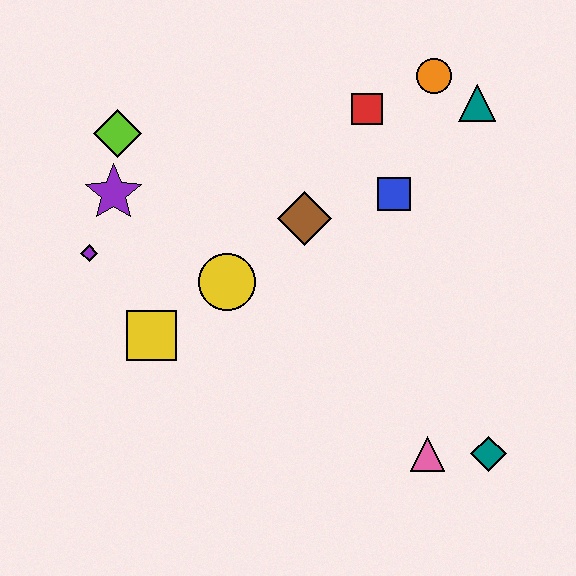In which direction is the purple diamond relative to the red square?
The purple diamond is to the left of the red square.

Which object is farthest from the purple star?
The teal diamond is farthest from the purple star.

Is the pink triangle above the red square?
No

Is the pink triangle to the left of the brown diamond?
No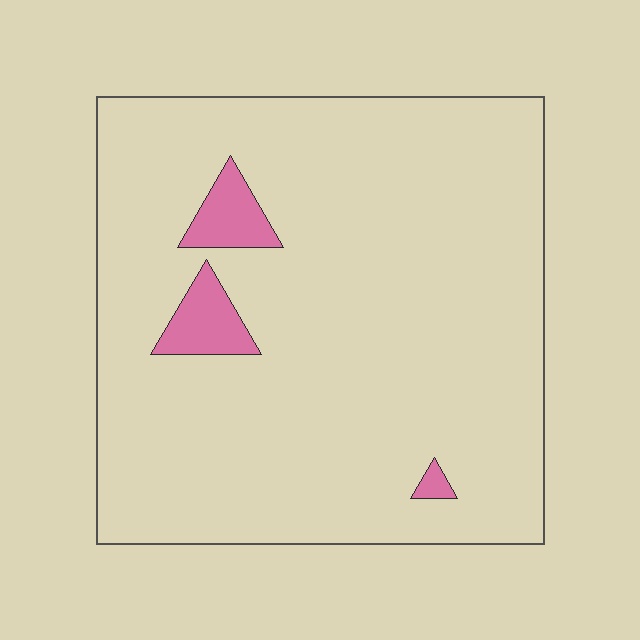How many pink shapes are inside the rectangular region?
3.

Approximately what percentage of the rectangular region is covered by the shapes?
Approximately 5%.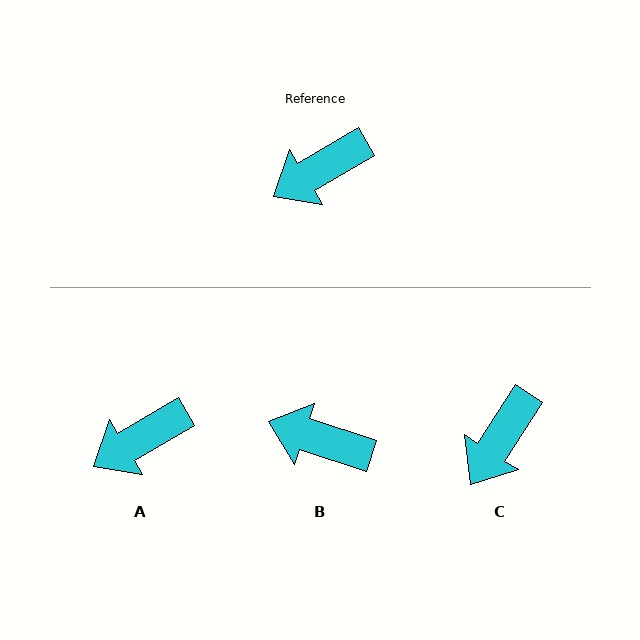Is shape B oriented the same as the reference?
No, it is off by about 49 degrees.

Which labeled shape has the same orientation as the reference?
A.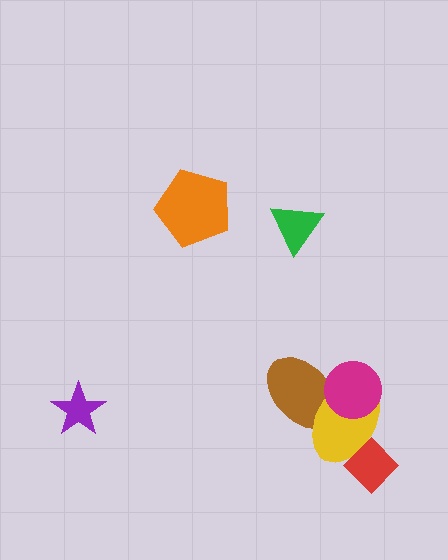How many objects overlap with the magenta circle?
2 objects overlap with the magenta circle.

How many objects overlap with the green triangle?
0 objects overlap with the green triangle.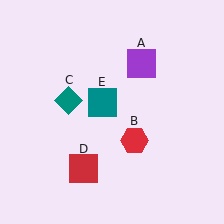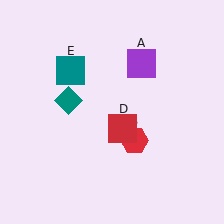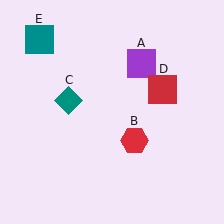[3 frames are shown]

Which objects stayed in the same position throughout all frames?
Purple square (object A) and red hexagon (object B) and teal diamond (object C) remained stationary.